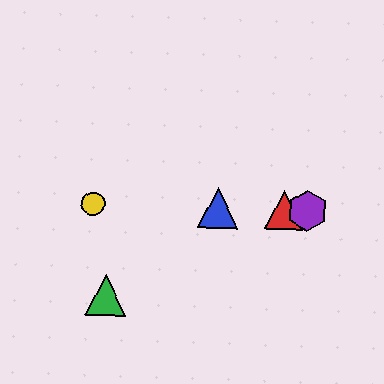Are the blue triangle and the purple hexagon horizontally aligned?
Yes, both are at y≈208.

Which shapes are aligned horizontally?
The red triangle, the blue triangle, the yellow circle, the purple hexagon are aligned horizontally.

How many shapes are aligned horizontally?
4 shapes (the red triangle, the blue triangle, the yellow circle, the purple hexagon) are aligned horizontally.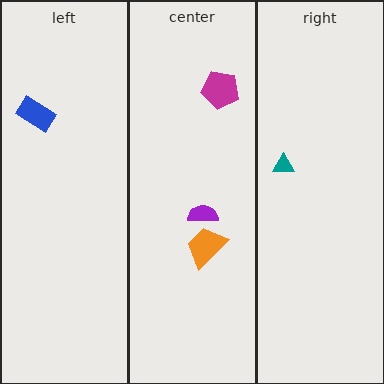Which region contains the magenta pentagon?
The center region.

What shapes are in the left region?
The blue rectangle.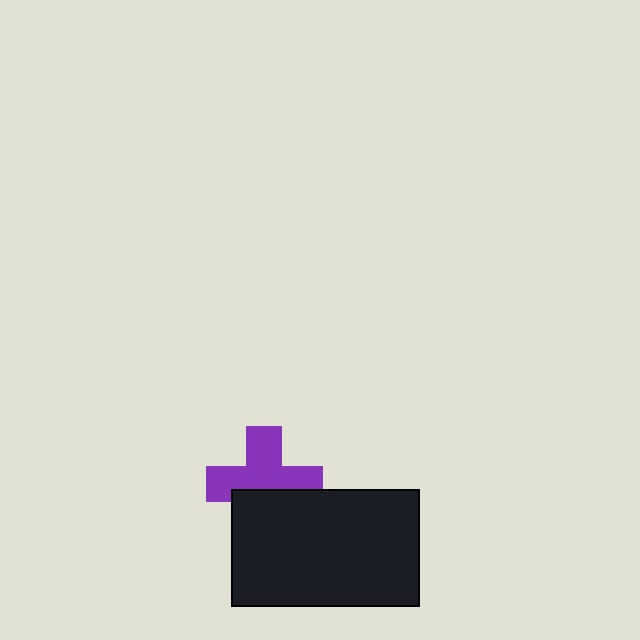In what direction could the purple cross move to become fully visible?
The purple cross could move up. That would shift it out from behind the black rectangle entirely.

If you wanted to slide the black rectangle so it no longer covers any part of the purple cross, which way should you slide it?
Slide it down — that is the most direct way to separate the two shapes.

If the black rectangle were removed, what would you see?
You would see the complete purple cross.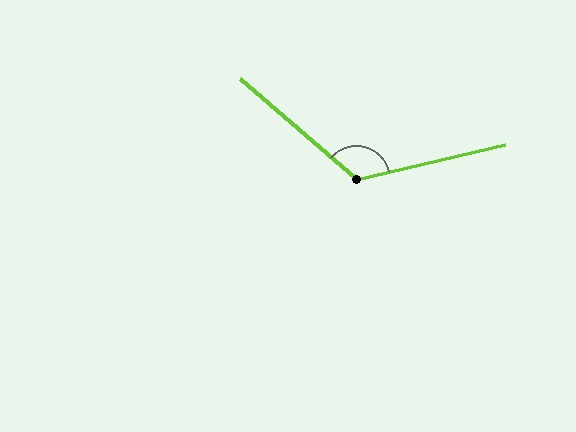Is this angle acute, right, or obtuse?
It is obtuse.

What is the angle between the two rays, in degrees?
Approximately 126 degrees.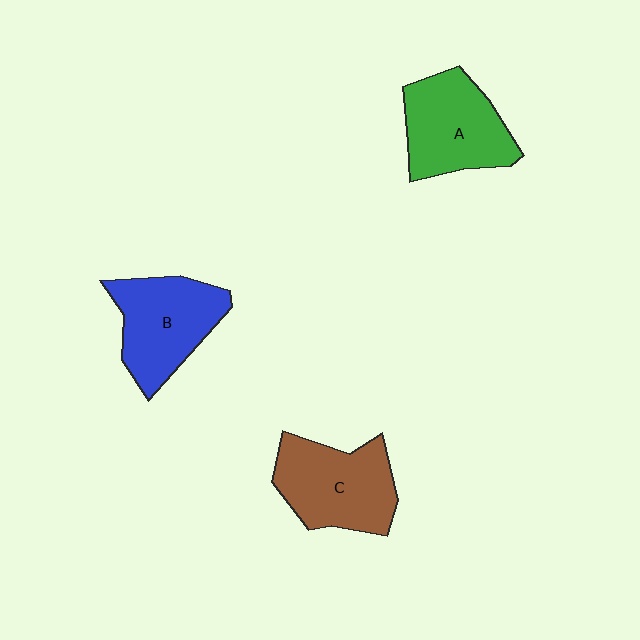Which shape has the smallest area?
Shape A (green).